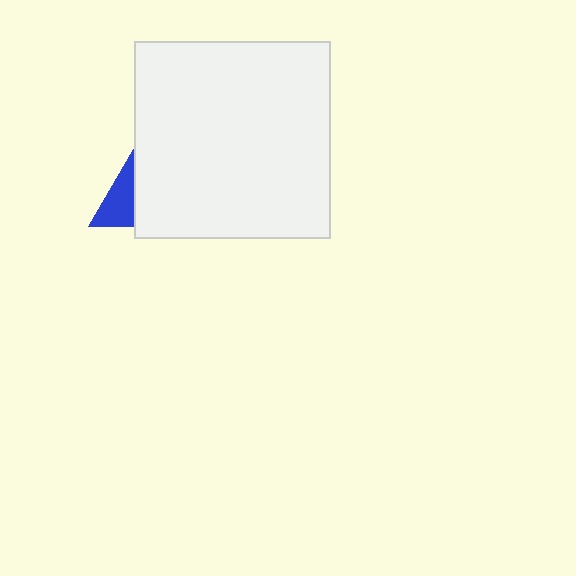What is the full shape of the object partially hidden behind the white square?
The partially hidden object is a blue triangle.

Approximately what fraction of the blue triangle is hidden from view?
Roughly 67% of the blue triangle is hidden behind the white square.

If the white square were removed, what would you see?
You would see the complete blue triangle.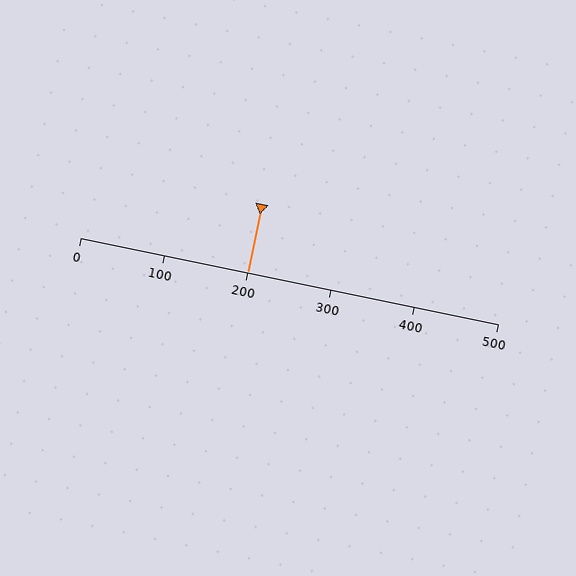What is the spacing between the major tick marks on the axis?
The major ticks are spaced 100 apart.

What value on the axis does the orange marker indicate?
The marker indicates approximately 200.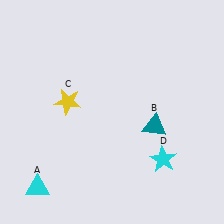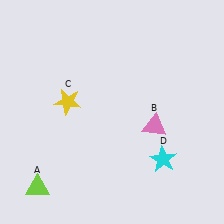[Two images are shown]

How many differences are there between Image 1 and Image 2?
There are 2 differences between the two images.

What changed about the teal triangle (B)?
In Image 1, B is teal. In Image 2, it changed to pink.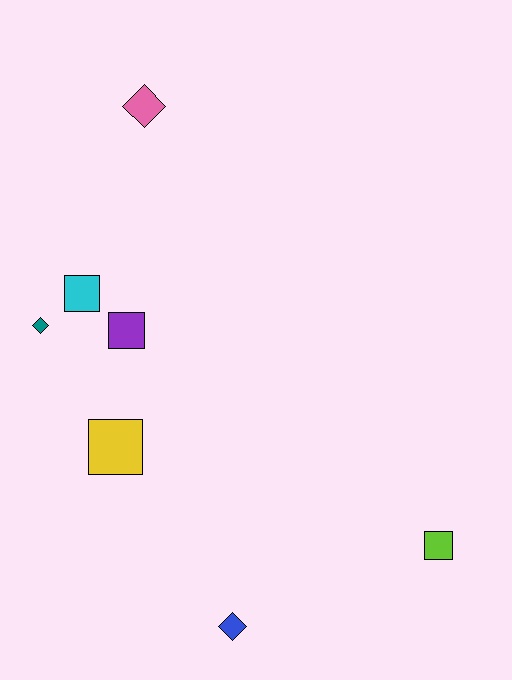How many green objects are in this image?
There are no green objects.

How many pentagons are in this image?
There are no pentagons.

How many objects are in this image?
There are 7 objects.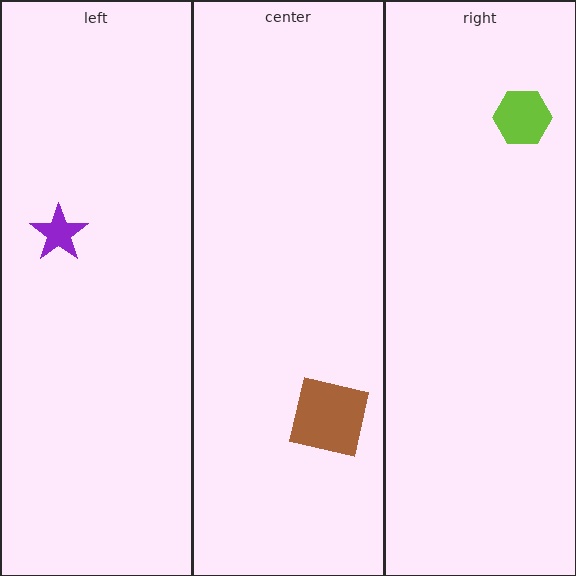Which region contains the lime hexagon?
The right region.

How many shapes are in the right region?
1.